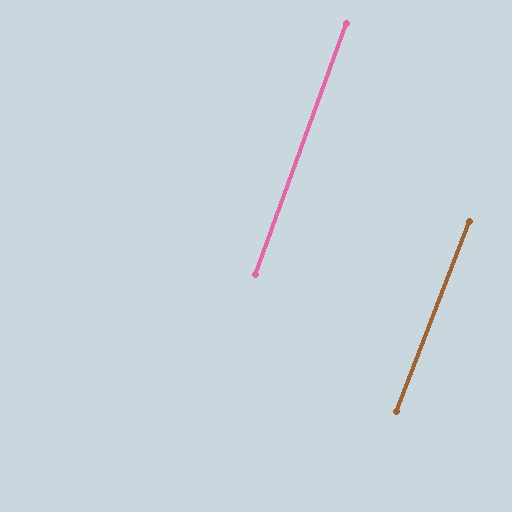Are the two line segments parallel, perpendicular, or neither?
Parallel — their directions differ by only 1.0°.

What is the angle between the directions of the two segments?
Approximately 1 degree.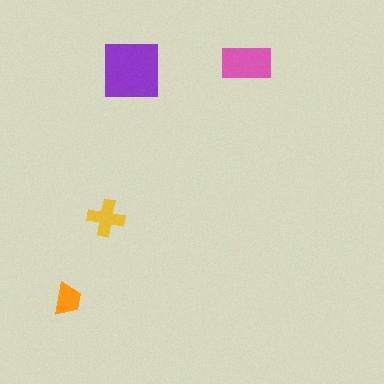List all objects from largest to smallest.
The purple square, the pink rectangle, the yellow cross, the orange trapezoid.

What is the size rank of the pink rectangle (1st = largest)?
2nd.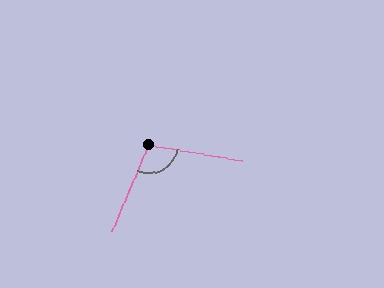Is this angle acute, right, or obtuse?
It is obtuse.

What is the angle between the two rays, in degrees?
Approximately 104 degrees.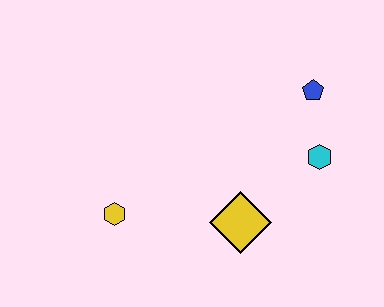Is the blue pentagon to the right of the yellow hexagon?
Yes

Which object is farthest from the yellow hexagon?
The blue pentagon is farthest from the yellow hexagon.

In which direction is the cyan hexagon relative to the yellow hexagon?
The cyan hexagon is to the right of the yellow hexagon.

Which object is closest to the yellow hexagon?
The yellow diamond is closest to the yellow hexagon.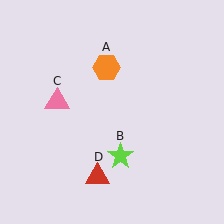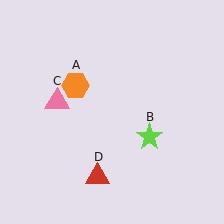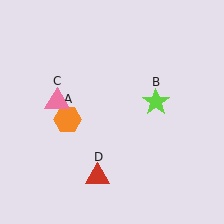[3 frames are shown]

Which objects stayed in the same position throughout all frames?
Pink triangle (object C) and red triangle (object D) remained stationary.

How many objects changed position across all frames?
2 objects changed position: orange hexagon (object A), lime star (object B).